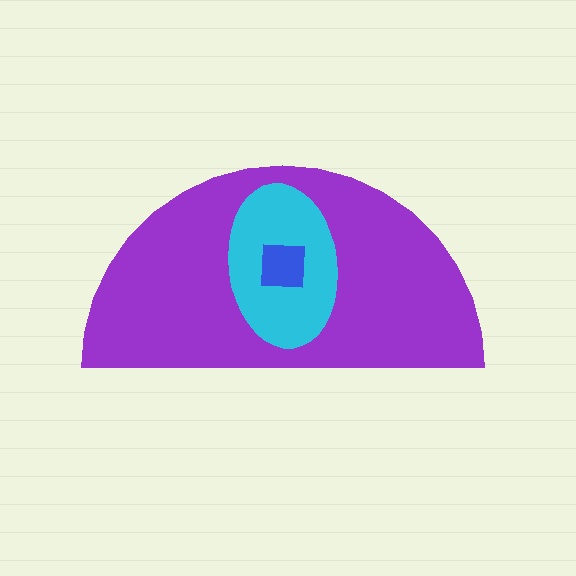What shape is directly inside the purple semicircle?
The cyan ellipse.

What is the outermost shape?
The purple semicircle.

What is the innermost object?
The blue square.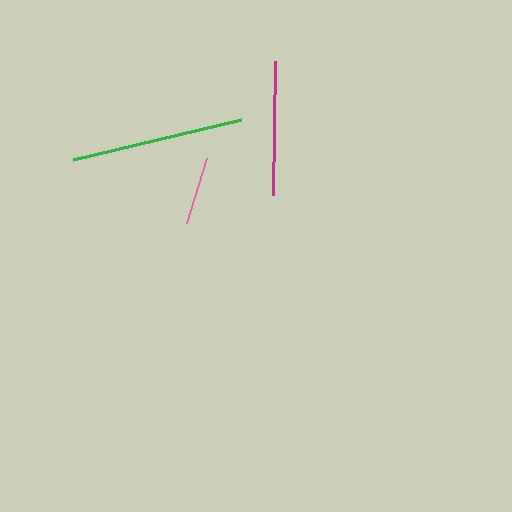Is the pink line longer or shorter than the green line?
The green line is longer than the pink line.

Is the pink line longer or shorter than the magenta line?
The magenta line is longer than the pink line.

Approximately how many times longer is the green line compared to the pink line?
The green line is approximately 2.6 times the length of the pink line.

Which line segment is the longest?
The green line is the longest at approximately 173 pixels.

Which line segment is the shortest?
The pink line is the shortest at approximately 68 pixels.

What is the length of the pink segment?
The pink segment is approximately 68 pixels long.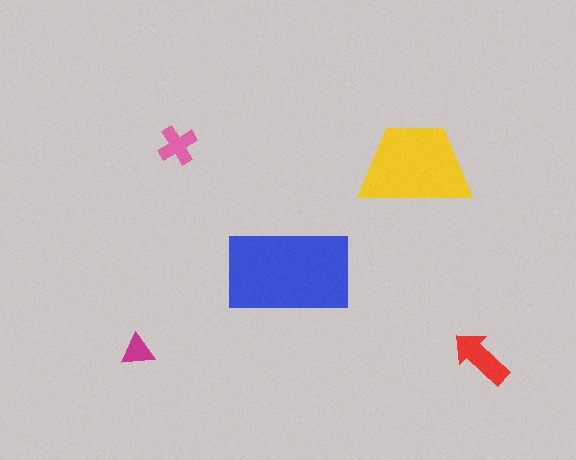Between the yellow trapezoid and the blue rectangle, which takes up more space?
The blue rectangle.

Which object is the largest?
The blue rectangle.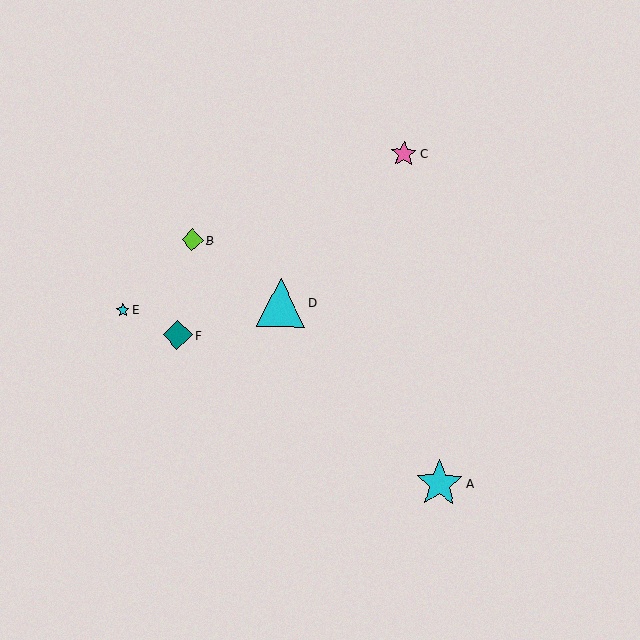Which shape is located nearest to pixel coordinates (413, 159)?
The pink star (labeled C) at (404, 154) is nearest to that location.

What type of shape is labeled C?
Shape C is a pink star.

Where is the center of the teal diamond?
The center of the teal diamond is at (178, 335).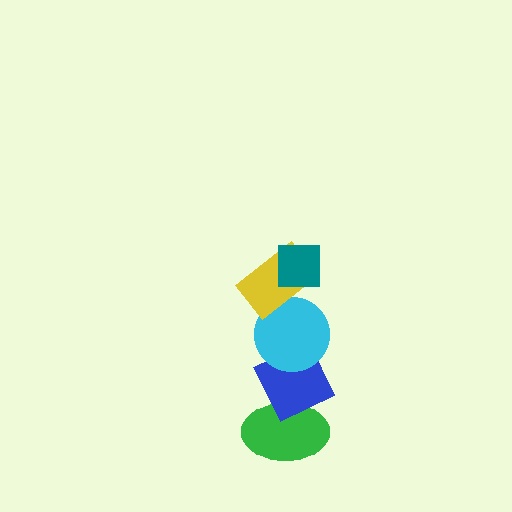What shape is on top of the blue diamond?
The cyan circle is on top of the blue diamond.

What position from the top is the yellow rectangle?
The yellow rectangle is 2nd from the top.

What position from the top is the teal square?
The teal square is 1st from the top.